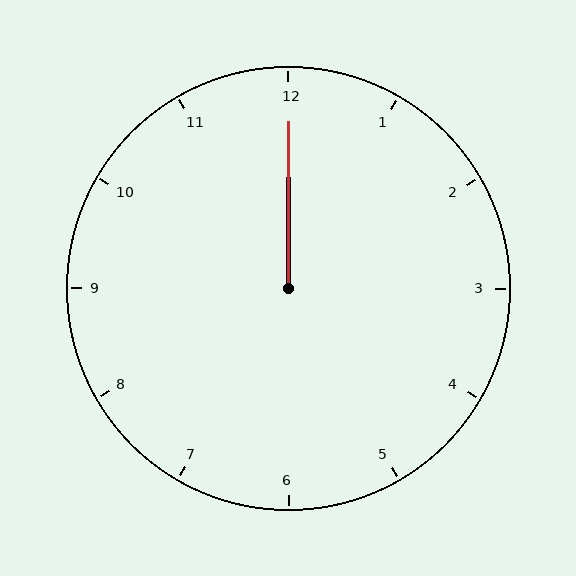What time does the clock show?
12:00.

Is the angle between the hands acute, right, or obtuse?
It is acute.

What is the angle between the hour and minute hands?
Approximately 0 degrees.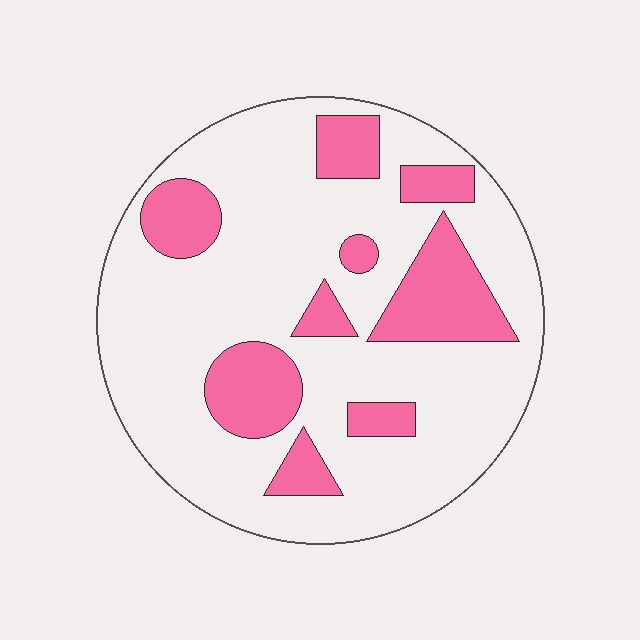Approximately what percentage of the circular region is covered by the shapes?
Approximately 25%.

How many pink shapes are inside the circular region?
9.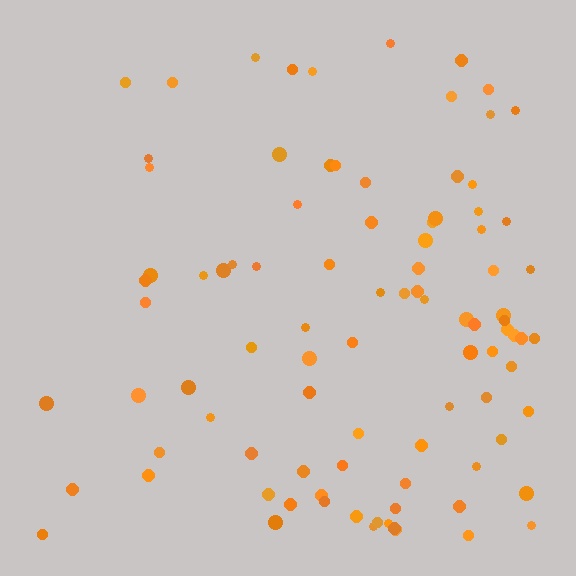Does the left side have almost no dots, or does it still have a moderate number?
Still a moderate number, just noticeably fewer than the right.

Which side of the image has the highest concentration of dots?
The right.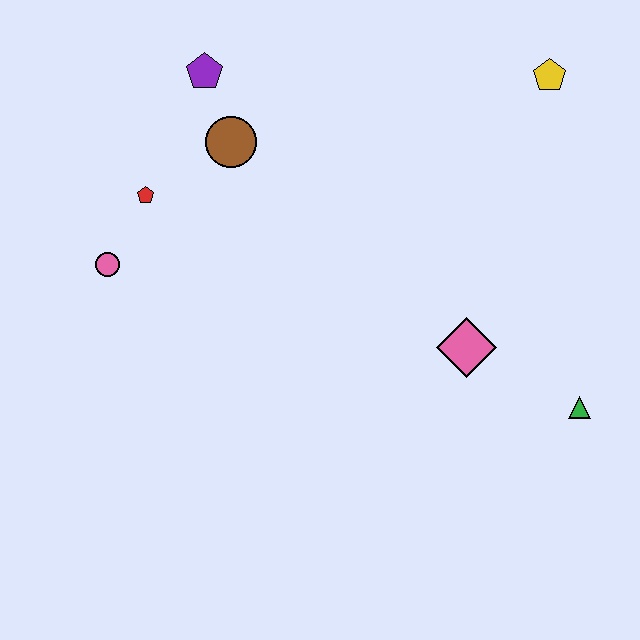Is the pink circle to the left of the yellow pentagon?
Yes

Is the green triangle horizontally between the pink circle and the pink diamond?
No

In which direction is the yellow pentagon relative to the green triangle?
The yellow pentagon is above the green triangle.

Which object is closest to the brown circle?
The purple pentagon is closest to the brown circle.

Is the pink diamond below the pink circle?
Yes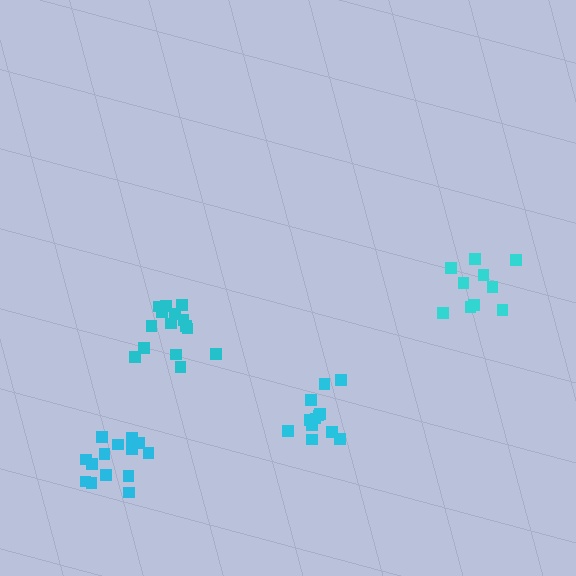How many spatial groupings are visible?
There are 4 spatial groupings.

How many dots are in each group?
Group 1: 10 dots, Group 2: 12 dots, Group 3: 14 dots, Group 4: 15 dots (51 total).